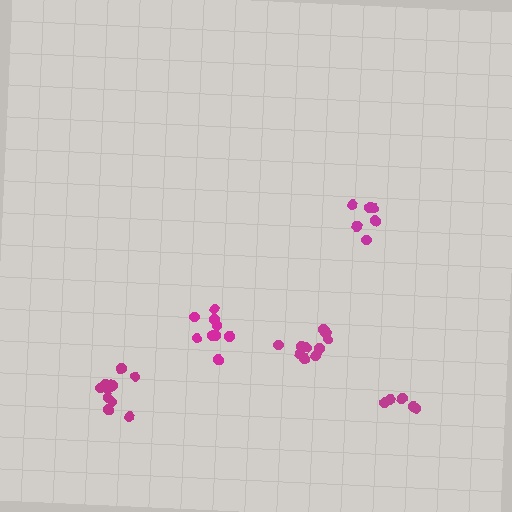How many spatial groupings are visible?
There are 5 spatial groupings.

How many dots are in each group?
Group 1: 11 dots, Group 2: 6 dots, Group 3: 11 dots, Group 4: 9 dots, Group 5: 5 dots (42 total).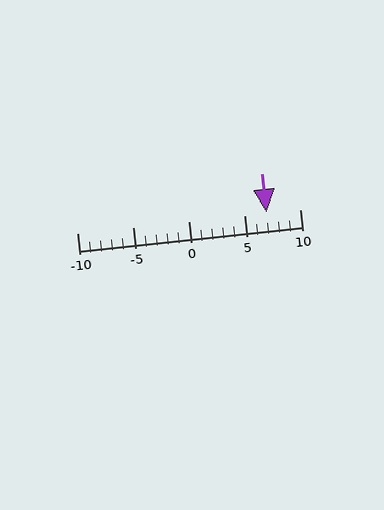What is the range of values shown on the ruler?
The ruler shows values from -10 to 10.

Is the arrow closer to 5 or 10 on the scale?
The arrow is closer to 5.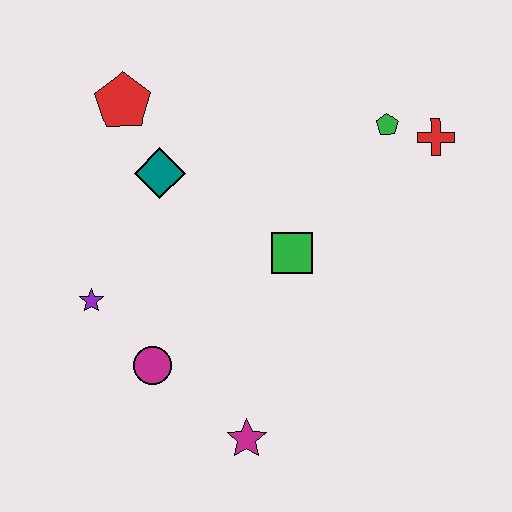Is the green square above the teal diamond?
No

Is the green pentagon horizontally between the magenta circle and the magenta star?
No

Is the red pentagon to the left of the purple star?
No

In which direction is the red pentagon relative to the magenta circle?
The red pentagon is above the magenta circle.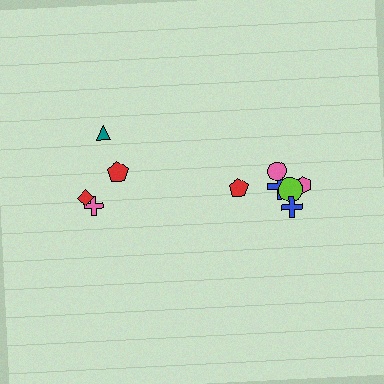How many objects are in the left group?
There are 4 objects.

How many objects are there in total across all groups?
There are 10 objects.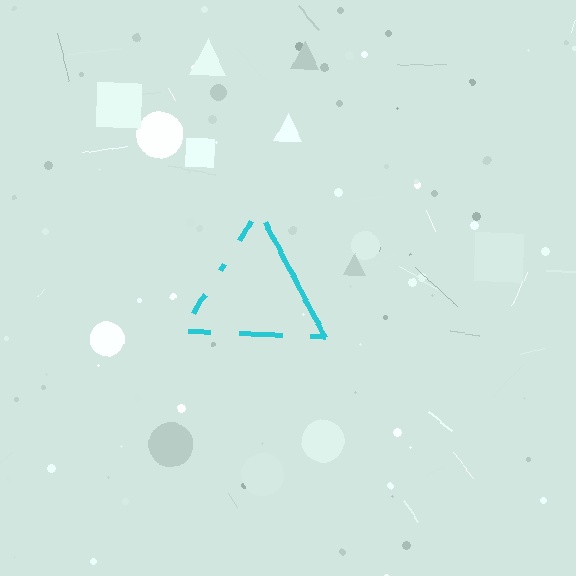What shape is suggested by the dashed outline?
The dashed outline suggests a triangle.